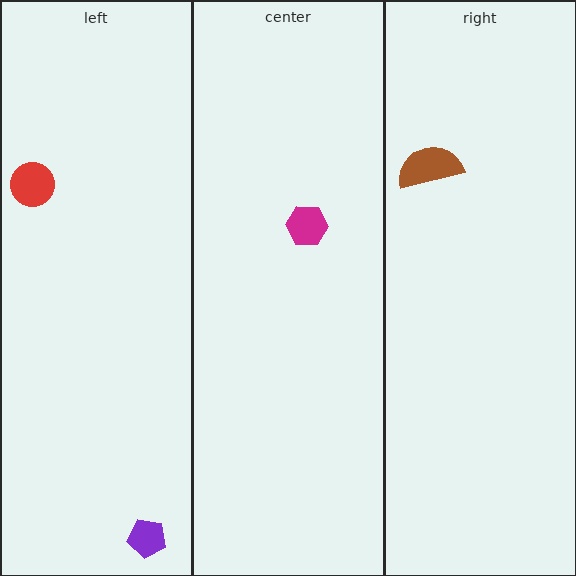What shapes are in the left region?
The red circle, the purple pentagon.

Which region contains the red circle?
The left region.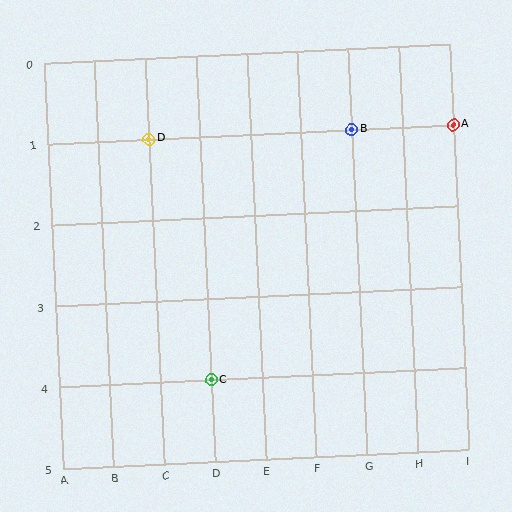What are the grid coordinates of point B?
Point B is at grid coordinates (G, 1).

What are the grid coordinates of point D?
Point D is at grid coordinates (C, 1).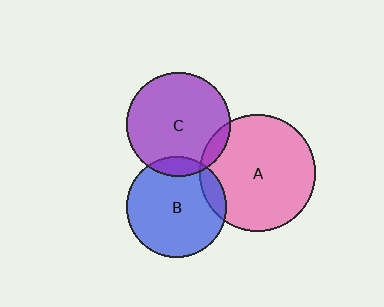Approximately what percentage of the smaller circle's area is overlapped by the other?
Approximately 10%.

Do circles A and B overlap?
Yes.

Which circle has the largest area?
Circle A (pink).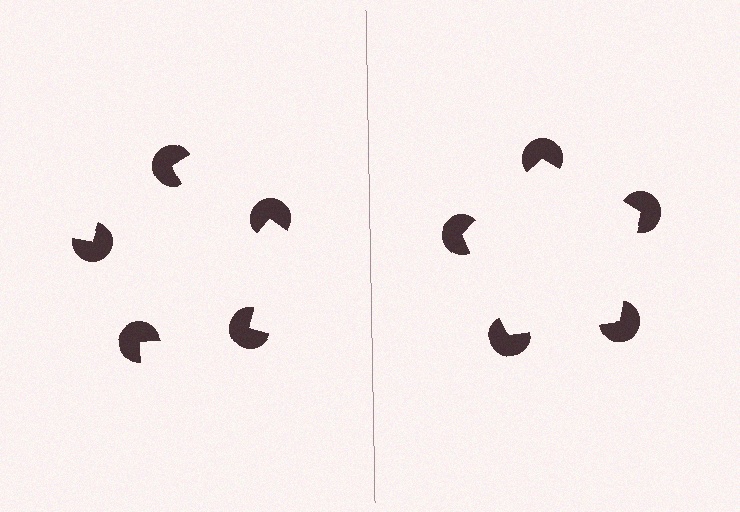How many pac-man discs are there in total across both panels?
10 — 5 on each side.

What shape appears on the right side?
An illusory pentagon.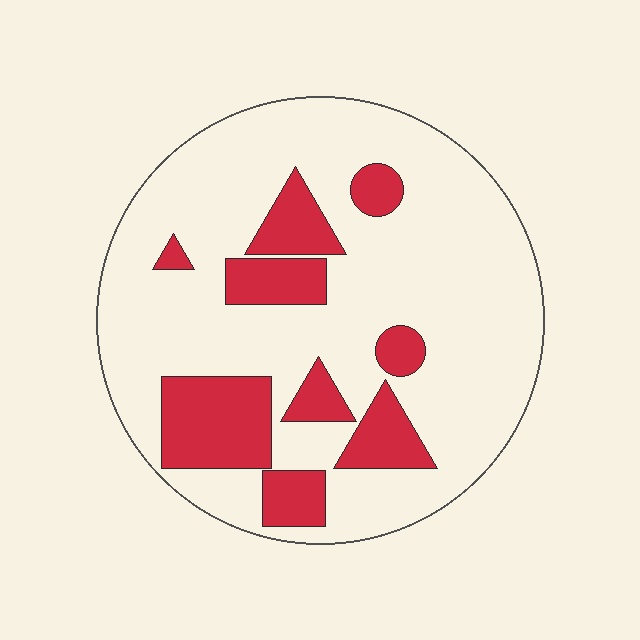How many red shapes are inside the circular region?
9.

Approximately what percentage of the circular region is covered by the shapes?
Approximately 25%.